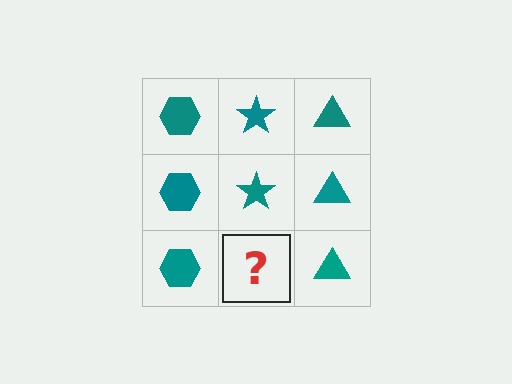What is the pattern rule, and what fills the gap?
The rule is that each column has a consistent shape. The gap should be filled with a teal star.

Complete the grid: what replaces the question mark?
The question mark should be replaced with a teal star.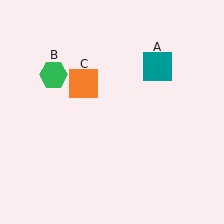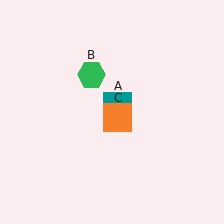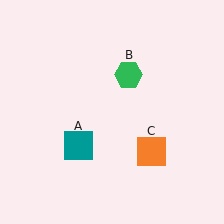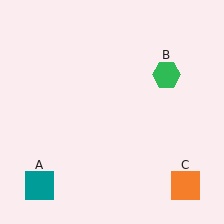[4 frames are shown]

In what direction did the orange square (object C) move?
The orange square (object C) moved down and to the right.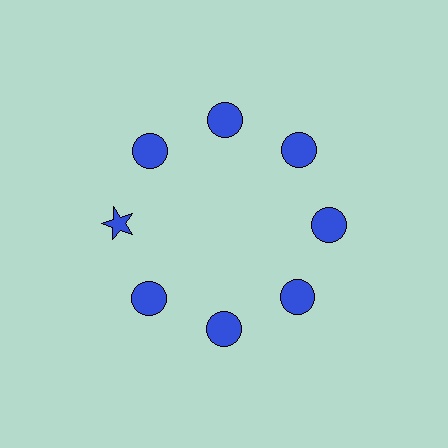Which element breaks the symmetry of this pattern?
The blue star at roughly the 9 o'clock position breaks the symmetry. All other shapes are blue circles.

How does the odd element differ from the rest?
It has a different shape: star instead of circle.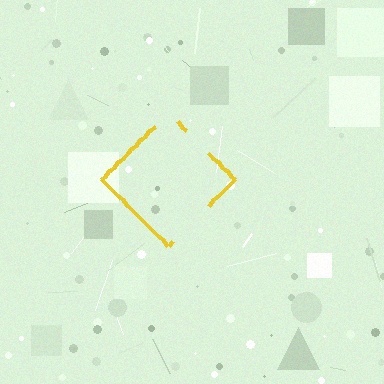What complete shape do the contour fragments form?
The contour fragments form a diamond.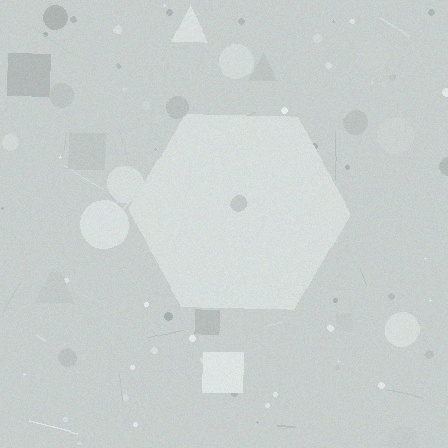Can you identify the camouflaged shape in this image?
The camouflaged shape is a hexagon.